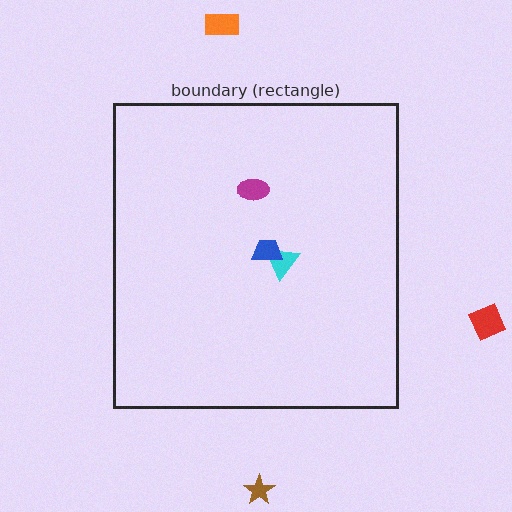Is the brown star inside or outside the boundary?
Outside.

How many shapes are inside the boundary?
3 inside, 3 outside.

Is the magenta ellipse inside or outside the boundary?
Inside.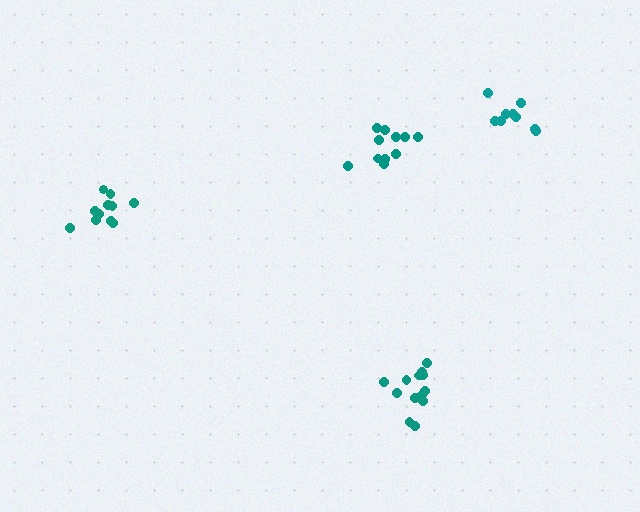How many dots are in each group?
Group 1: 11 dots, Group 2: 13 dots, Group 3: 11 dots, Group 4: 9 dots (44 total).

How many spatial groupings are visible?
There are 4 spatial groupings.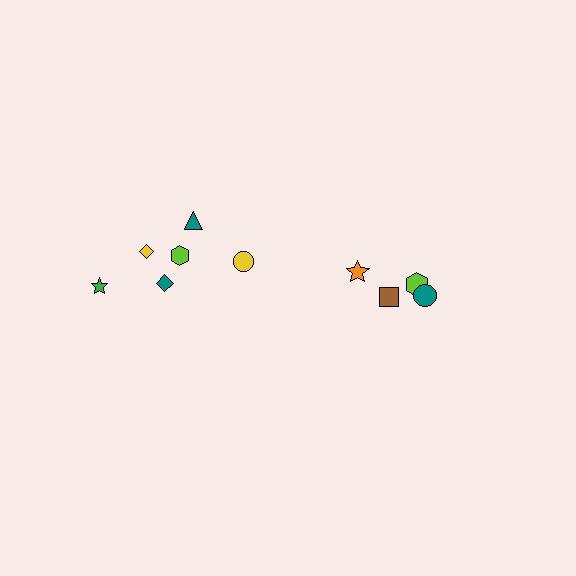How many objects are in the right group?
There are 4 objects.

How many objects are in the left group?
There are 6 objects.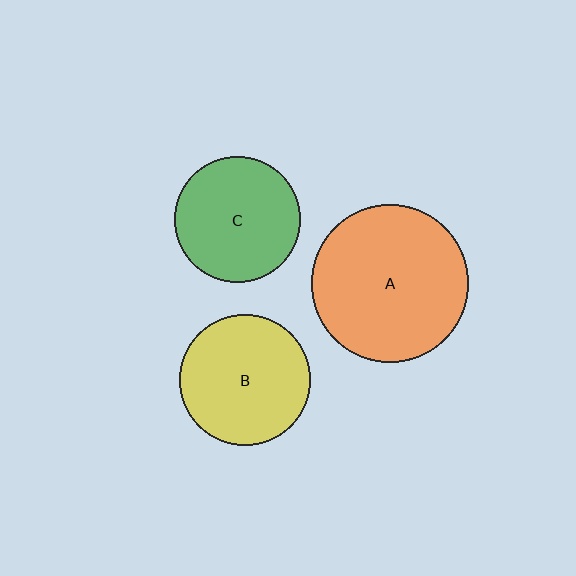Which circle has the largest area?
Circle A (orange).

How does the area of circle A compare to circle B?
Approximately 1.5 times.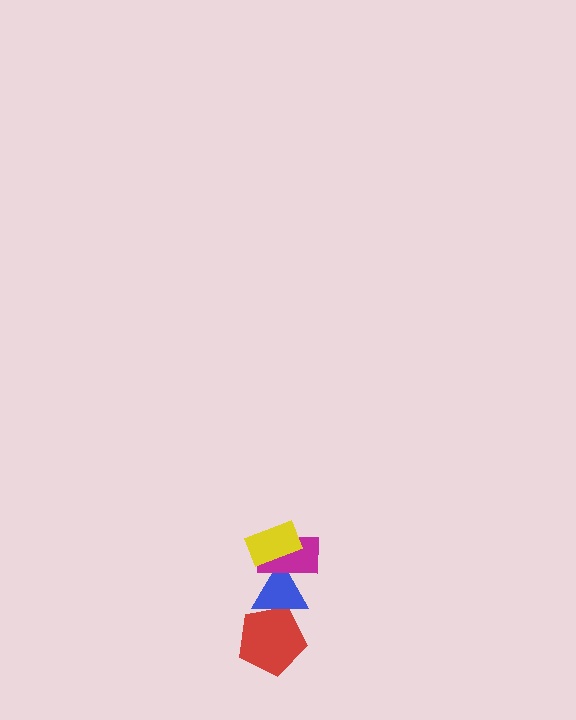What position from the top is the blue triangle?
The blue triangle is 3rd from the top.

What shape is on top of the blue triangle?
The magenta rectangle is on top of the blue triangle.